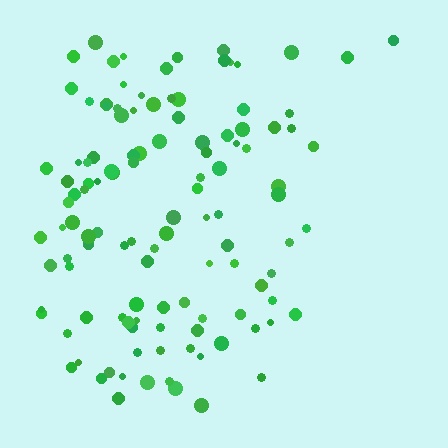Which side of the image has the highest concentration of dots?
The left.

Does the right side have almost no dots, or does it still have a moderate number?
Still a moderate number, just noticeably fewer than the left.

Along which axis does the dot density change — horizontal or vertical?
Horizontal.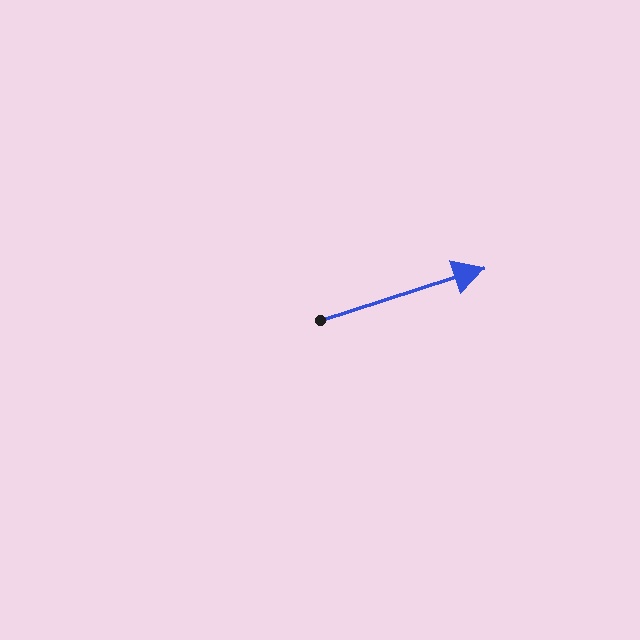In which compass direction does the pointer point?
East.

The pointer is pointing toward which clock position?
Roughly 2 o'clock.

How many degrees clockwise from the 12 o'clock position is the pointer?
Approximately 72 degrees.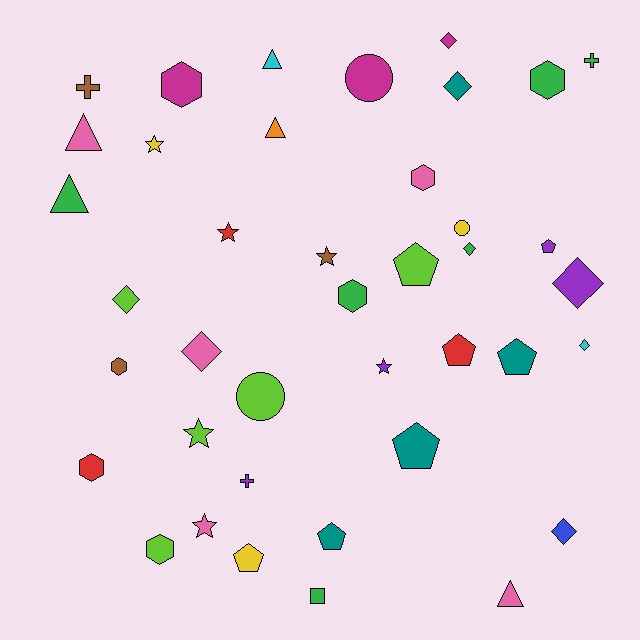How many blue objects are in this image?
There is 1 blue object.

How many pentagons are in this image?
There are 7 pentagons.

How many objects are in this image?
There are 40 objects.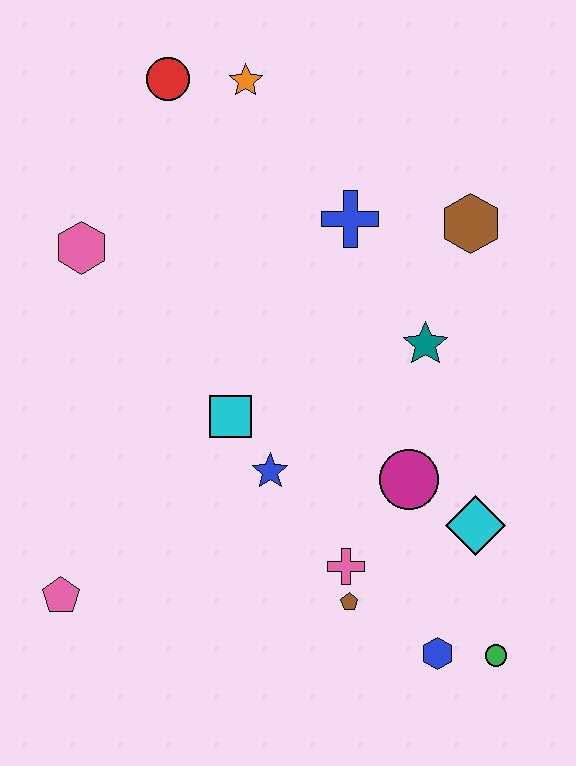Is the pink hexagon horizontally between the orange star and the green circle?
No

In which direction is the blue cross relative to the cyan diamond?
The blue cross is above the cyan diamond.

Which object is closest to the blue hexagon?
The green circle is closest to the blue hexagon.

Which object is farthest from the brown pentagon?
The red circle is farthest from the brown pentagon.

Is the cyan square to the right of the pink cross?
No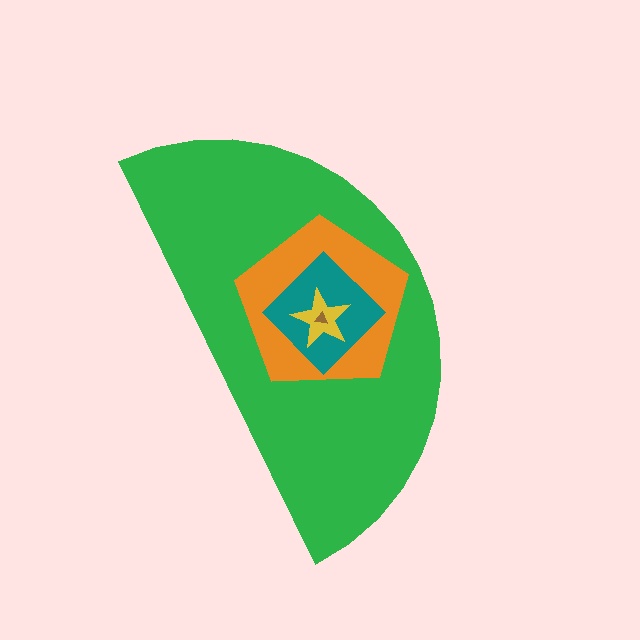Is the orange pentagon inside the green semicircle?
Yes.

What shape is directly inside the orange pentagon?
The teal diamond.